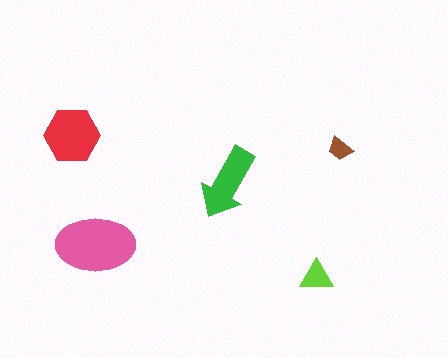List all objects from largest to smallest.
The pink ellipse, the red hexagon, the green arrow, the lime triangle, the brown trapezoid.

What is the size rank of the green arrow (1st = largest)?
3rd.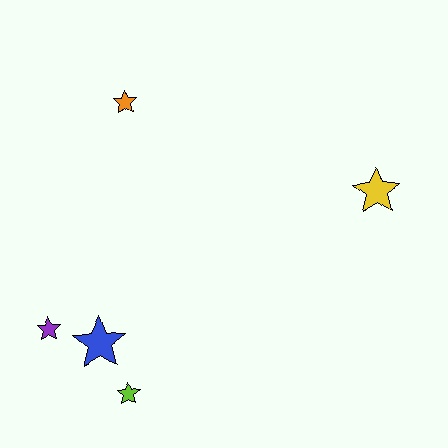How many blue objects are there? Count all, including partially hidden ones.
There is 1 blue object.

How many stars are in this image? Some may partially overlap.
There are 5 stars.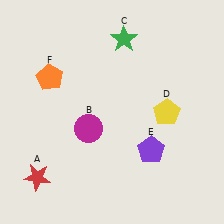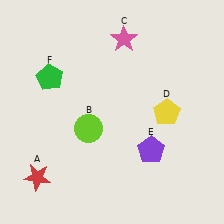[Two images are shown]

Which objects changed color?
B changed from magenta to lime. C changed from green to pink. F changed from orange to green.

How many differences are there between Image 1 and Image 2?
There are 3 differences between the two images.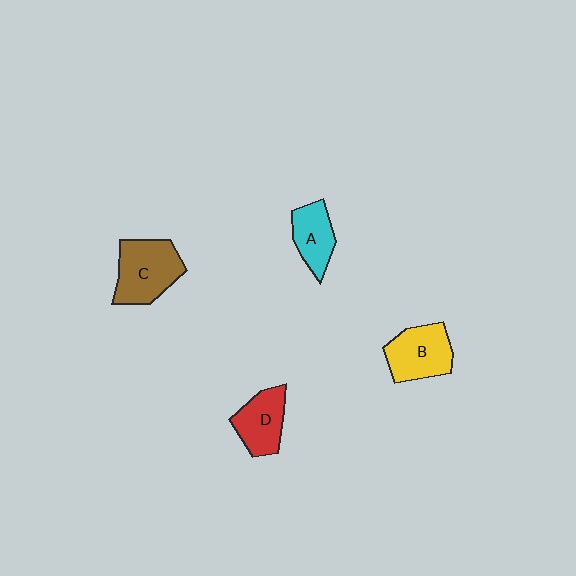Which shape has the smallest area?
Shape A (cyan).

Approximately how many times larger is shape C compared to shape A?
Approximately 1.5 times.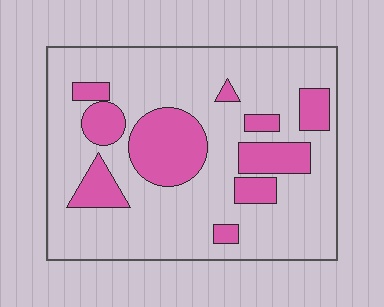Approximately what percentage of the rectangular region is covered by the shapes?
Approximately 25%.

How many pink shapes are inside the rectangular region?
10.